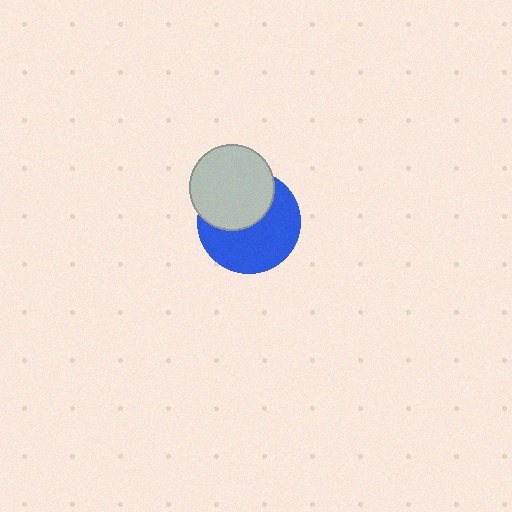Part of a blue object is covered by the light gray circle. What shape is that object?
It is a circle.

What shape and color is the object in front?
The object in front is a light gray circle.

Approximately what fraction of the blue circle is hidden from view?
Roughly 41% of the blue circle is hidden behind the light gray circle.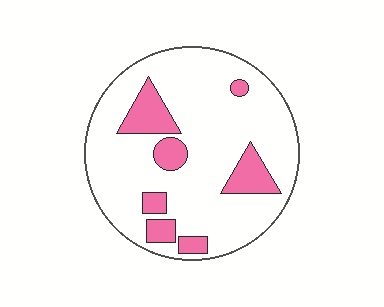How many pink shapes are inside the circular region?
7.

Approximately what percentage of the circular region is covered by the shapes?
Approximately 20%.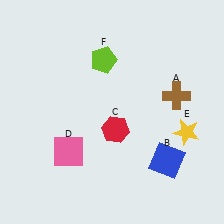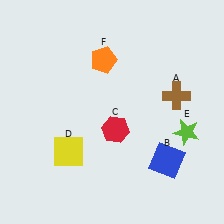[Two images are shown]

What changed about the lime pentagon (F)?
In Image 1, F is lime. In Image 2, it changed to orange.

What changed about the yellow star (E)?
In Image 1, E is yellow. In Image 2, it changed to lime.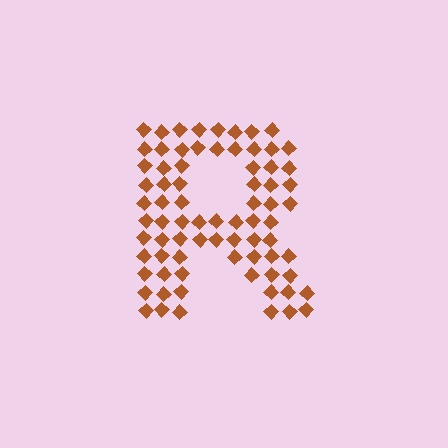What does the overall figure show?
The overall figure shows the letter R.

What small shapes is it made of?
It is made of small diamonds.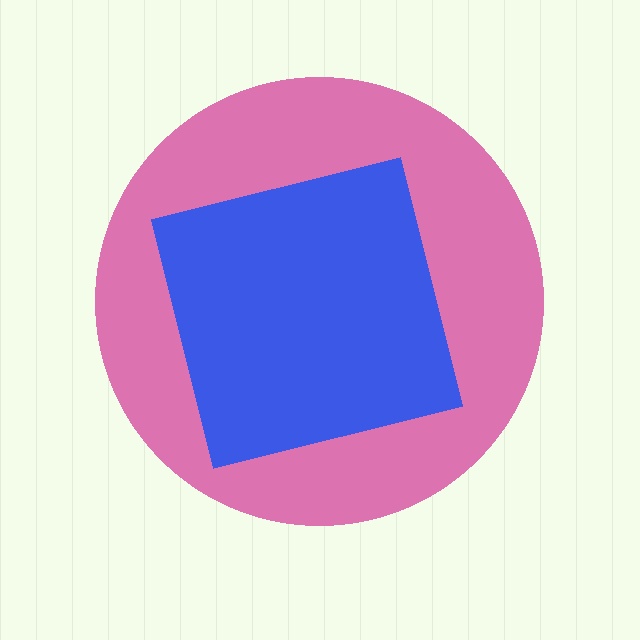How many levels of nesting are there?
2.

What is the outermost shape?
The pink circle.